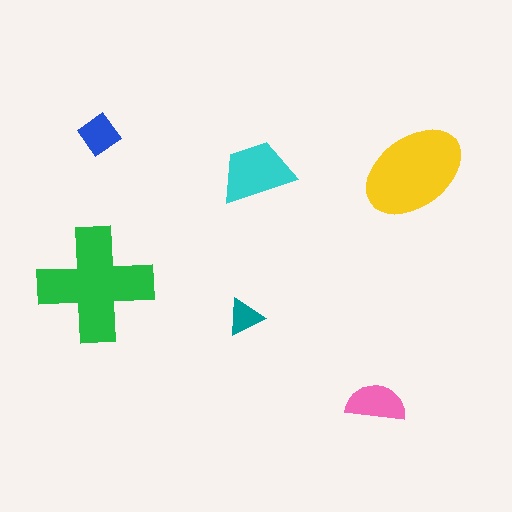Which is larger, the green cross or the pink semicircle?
The green cross.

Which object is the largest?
The green cross.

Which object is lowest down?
The pink semicircle is bottommost.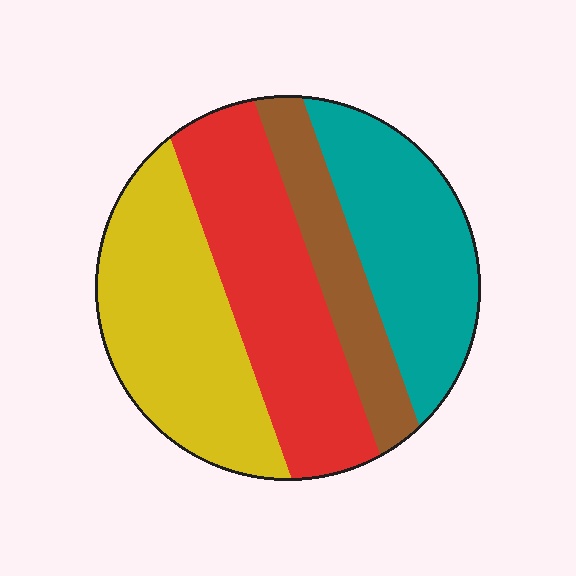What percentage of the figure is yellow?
Yellow covers about 30% of the figure.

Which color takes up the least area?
Brown, at roughly 15%.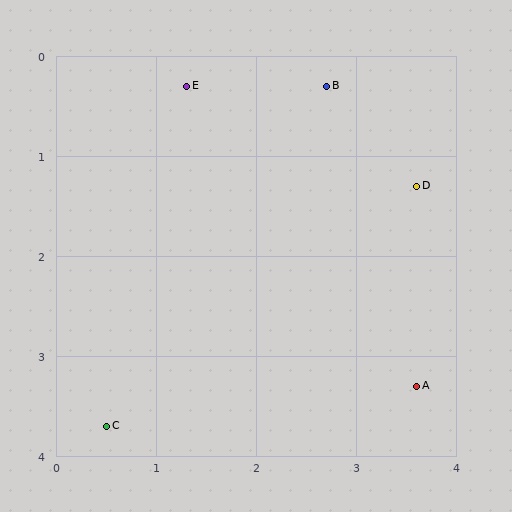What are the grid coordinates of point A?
Point A is at approximately (3.6, 3.3).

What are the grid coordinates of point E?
Point E is at approximately (1.3, 0.3).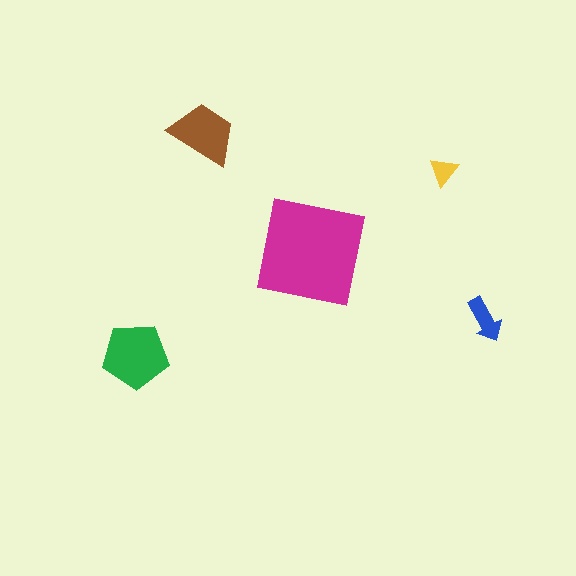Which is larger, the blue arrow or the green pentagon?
The green pentagon.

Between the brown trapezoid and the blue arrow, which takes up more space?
The brown trapezoid.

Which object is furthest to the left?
The green pentagon is leftmost.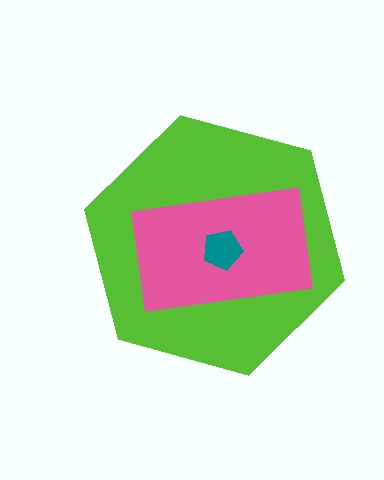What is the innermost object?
The teal pentagon.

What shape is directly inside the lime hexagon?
The pink rectangle.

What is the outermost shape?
The lime hexagon.